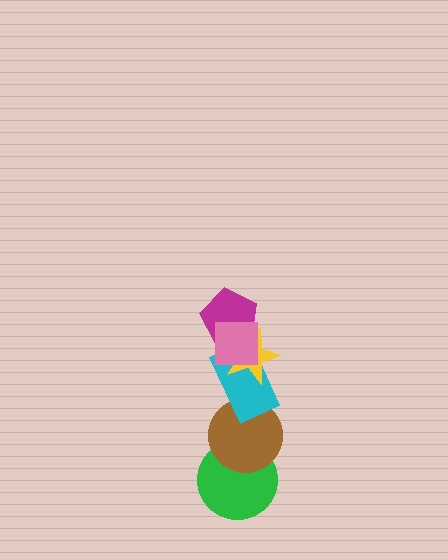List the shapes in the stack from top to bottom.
From top to bottom: the pink square, the magenta pentagon, the yellow star, the cyan rectangle, the brown circle, the green circle.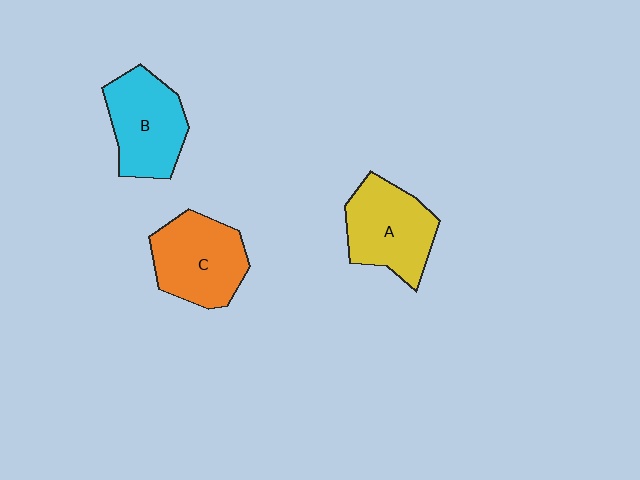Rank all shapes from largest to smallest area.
From largest to smallest: C (orange), A (yellow), B (cyan).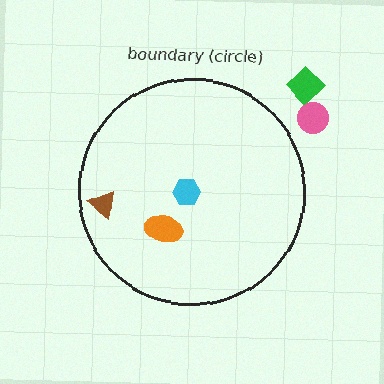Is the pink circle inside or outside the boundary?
Outside.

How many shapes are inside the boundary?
3 inside, 2 outside.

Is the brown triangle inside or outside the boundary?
Inside.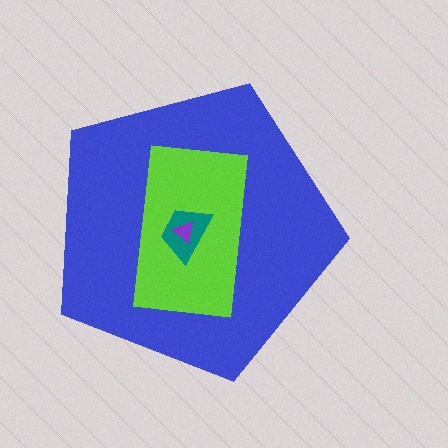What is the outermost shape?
The blue pentagon.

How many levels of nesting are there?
4.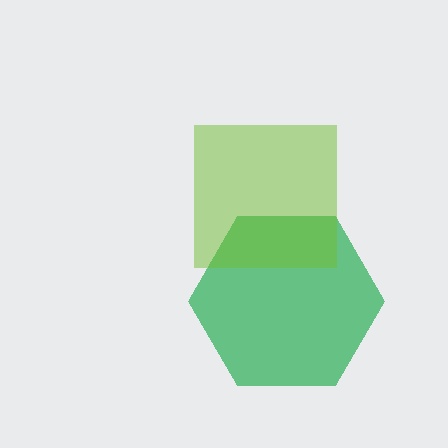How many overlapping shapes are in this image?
There are 2 overlapping shapes in the image.